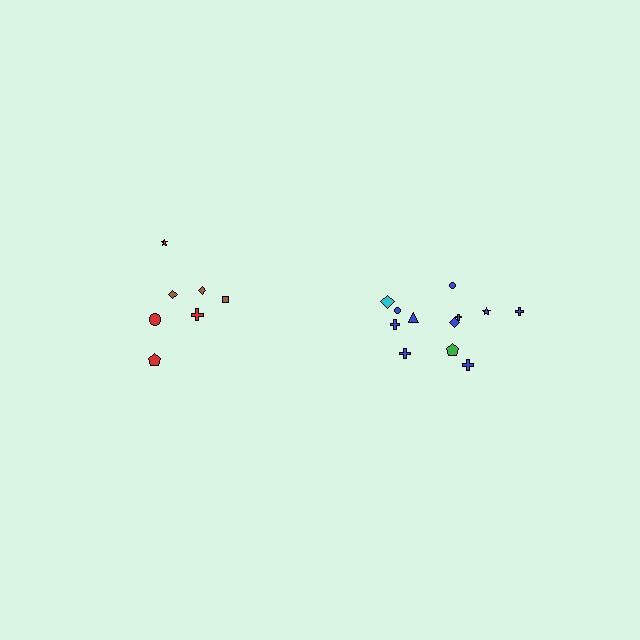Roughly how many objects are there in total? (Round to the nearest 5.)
Roughly 20 objects in total.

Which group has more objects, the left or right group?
The right group.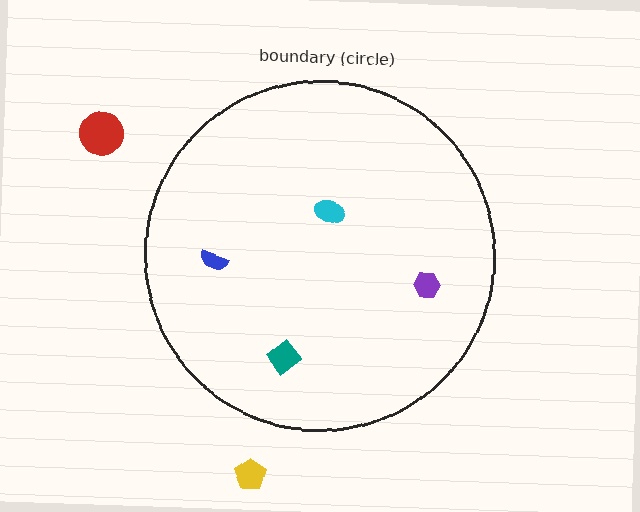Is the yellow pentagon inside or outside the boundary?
Outside.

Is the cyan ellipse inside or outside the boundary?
Inside.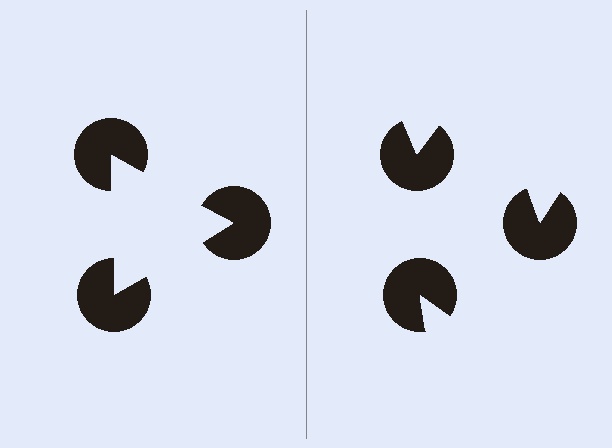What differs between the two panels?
The pac-man discs are positioned identically on both sides; only the wedge orientations differ. On the left they align to a triangle; on the right they are misaligned.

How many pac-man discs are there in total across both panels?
6 — 3 on each side.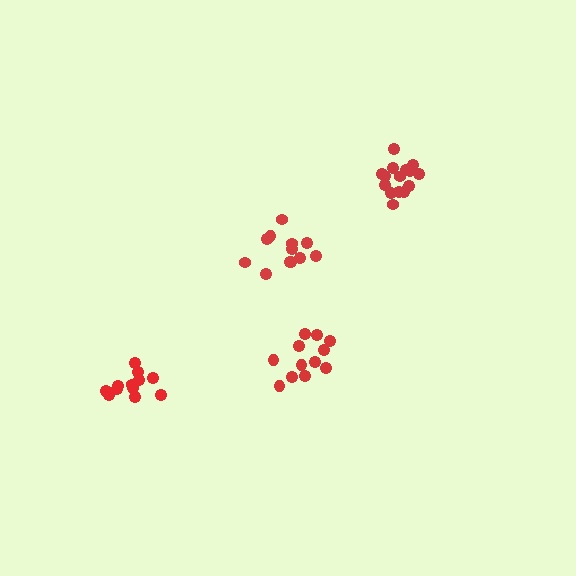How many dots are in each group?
Group 1: 12 dots, Group 2: 12 dots, Group 3: 15 dots, Group 4: 12 dots (51 total).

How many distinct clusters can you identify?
There are 4 distinct clusters.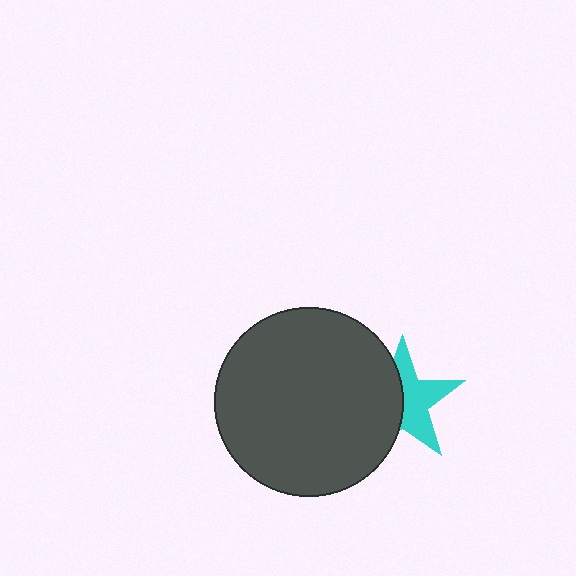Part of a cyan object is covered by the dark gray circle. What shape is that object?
It is a star.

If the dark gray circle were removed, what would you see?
You would see the complete cyan star.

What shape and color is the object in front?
The object in front is a dark gray circle.